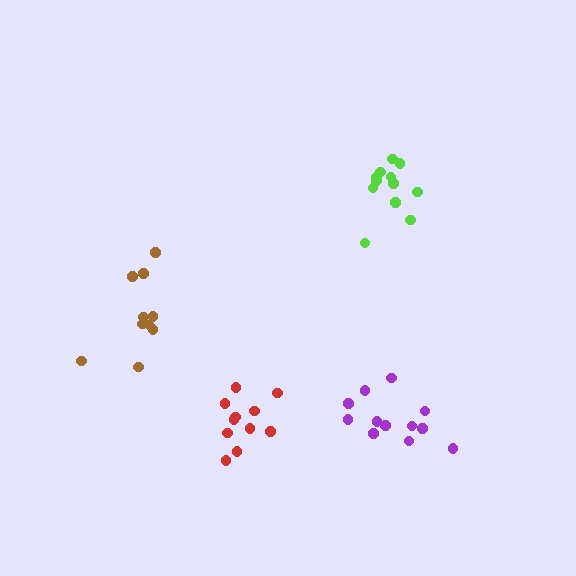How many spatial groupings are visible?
There are 4 spatial groupings.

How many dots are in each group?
Group 1: 10 dots, Group 2: 12 dots, Group 3: 12 dots, Group 4: 11 dots (45 total).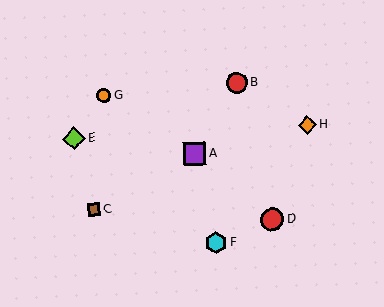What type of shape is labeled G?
Shape G is an orange circle.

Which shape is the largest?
The red circle (labeled D) is the largest.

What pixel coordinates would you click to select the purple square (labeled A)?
Click at (194, 154) to select the purple square A.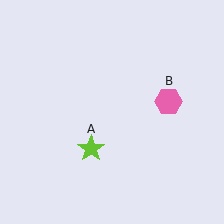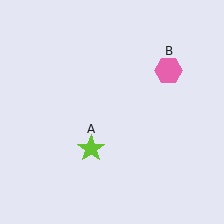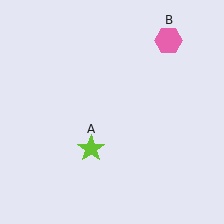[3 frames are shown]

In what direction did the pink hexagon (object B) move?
The pink hexagon (object B) moved up.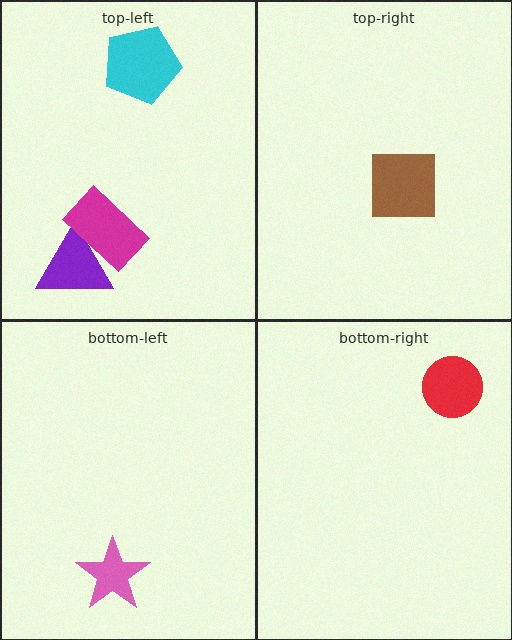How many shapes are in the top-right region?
1.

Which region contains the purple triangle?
The top-left region.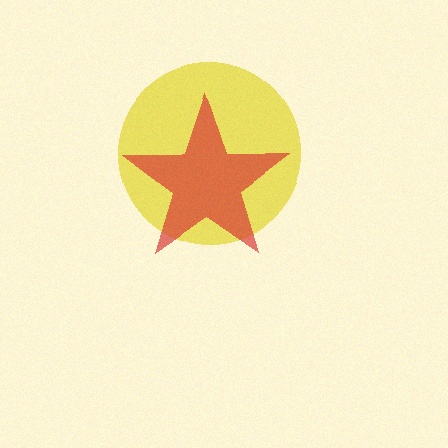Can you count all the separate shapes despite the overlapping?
Yes, there are 2 separate shapes.